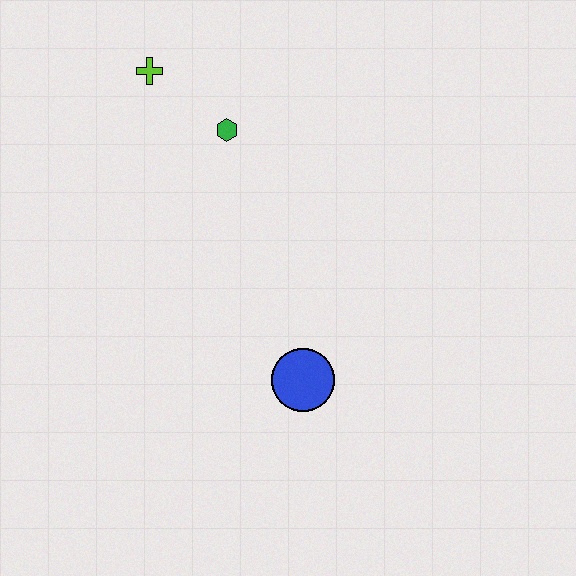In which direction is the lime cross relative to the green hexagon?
The lime cross is to the left of the green hexagon.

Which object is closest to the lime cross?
The green hexagon is closest to the lime cross.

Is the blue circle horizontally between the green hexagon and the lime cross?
No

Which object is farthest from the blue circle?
The lime cross is farthest from the blue circle.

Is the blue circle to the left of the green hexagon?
No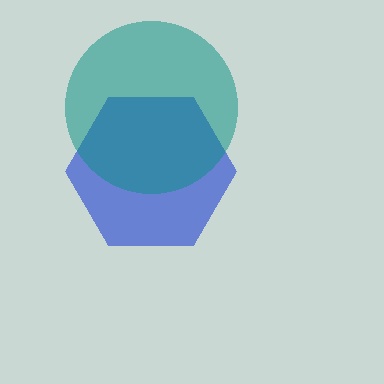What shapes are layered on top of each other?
The layered shapes are: a blue hexagon, a teal circle.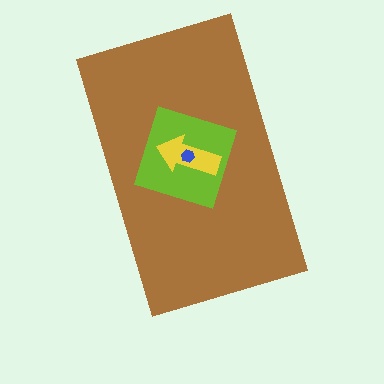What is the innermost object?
The blue hexagon.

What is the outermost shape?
The brown rectangle.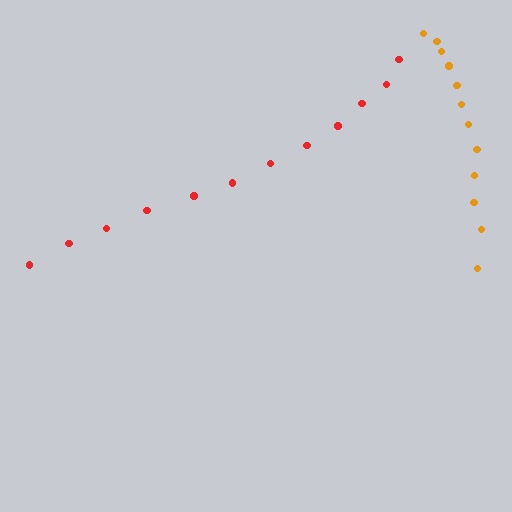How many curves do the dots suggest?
There are 2 distinct paths.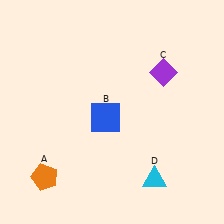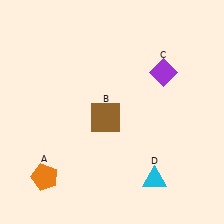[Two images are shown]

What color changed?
The square (B) changed from blue in Image 1 to brown in Image 2.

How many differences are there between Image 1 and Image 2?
There is 1 difference between the two images.